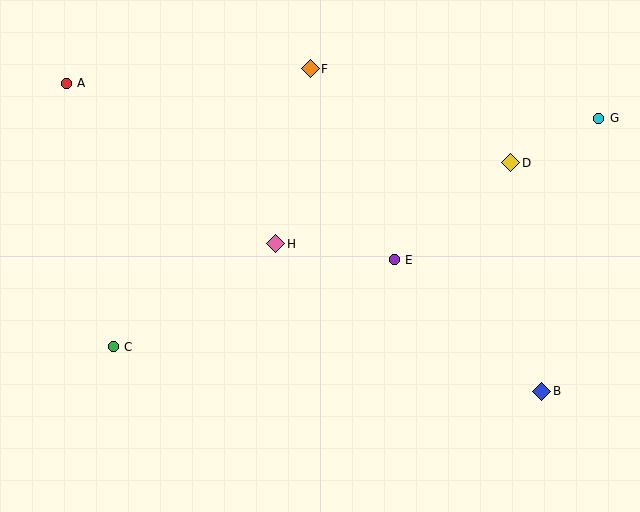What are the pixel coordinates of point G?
Point G is at (599, 118).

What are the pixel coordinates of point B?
Point B is at (542, 391).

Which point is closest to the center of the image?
Point H at (276, 244) is closest to the center.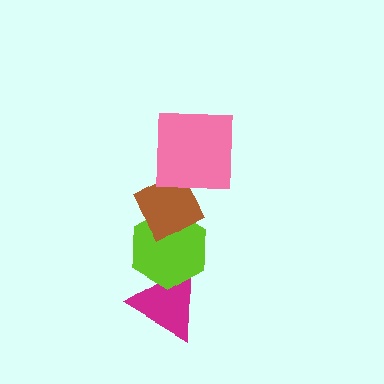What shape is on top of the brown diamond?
The pink square is on top of the brown diamond.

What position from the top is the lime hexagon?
The lime hexagon is 3rd from the top.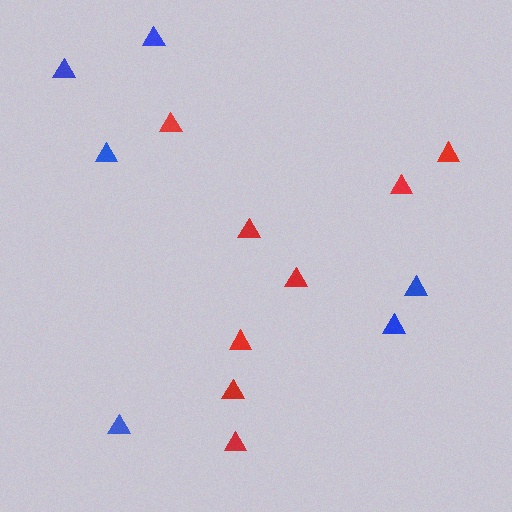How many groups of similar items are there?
There are 2 groups: one group of red triangles (8) and one group of blue triangles (6).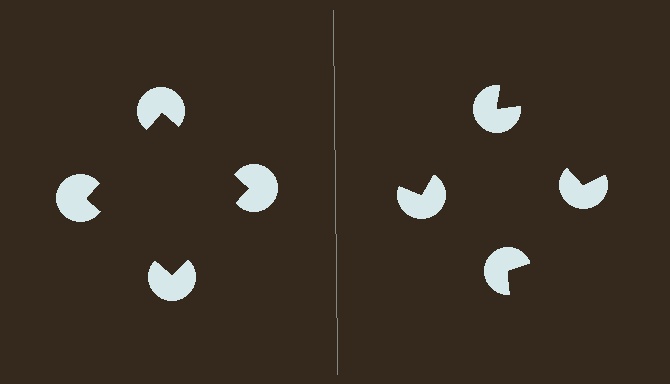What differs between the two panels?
The pac-man discs are positioned identically on both sides; only the wedge orientations differ. On the left they align to a square; on the right they are misaligned.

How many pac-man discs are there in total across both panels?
8 — 4 on each side.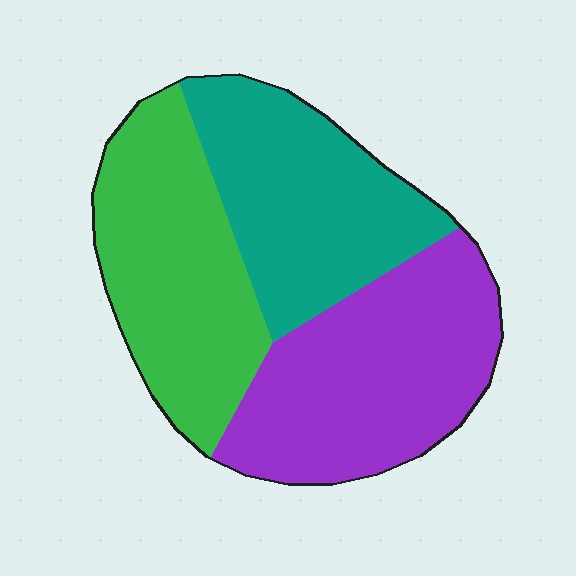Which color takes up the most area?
Purple, at roughly 35%.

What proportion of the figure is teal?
Teal covers about 30% of the figure.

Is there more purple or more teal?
Purple.